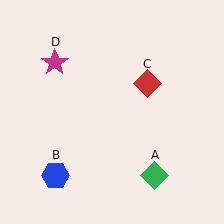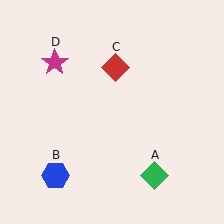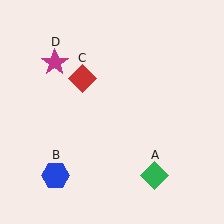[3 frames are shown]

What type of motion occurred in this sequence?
The red diamond (object C) rotated counterclockwise around the center of the scene.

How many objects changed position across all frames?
1 object changed position: red diamond (object C).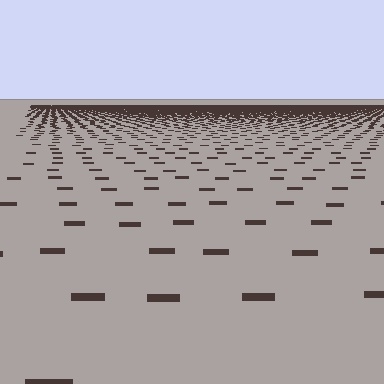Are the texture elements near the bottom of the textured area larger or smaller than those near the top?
Larger. Near the bottom, elements are closer to the viewer and appear at a bigger on-screen size.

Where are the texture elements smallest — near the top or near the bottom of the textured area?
Near the top.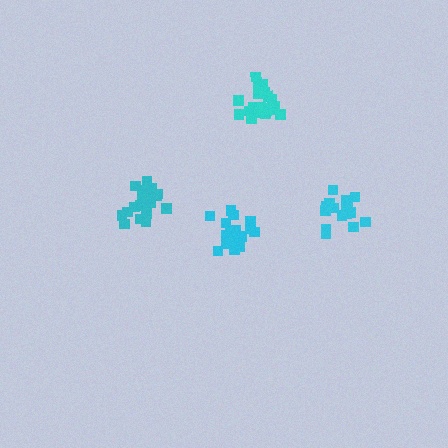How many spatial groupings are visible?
There are 4 spatial groupings.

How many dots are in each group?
Group 1: 19 dots, Group 2: 16 dots, Group 3: 20 dots, Group 4: 20 dots (75 total).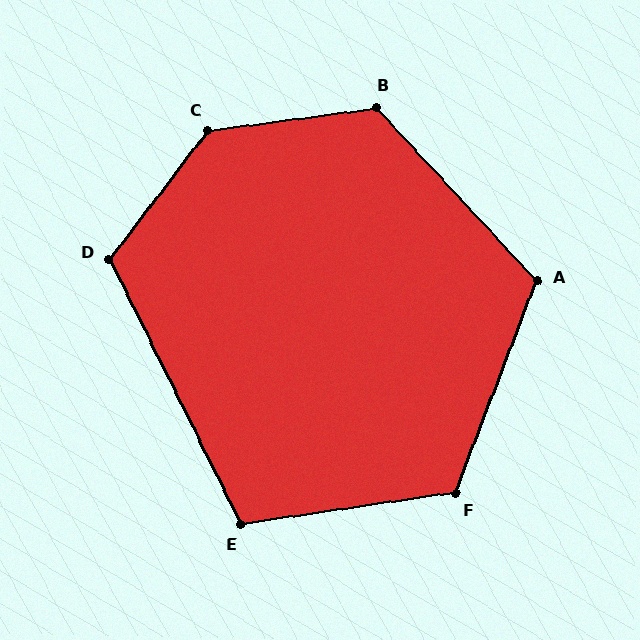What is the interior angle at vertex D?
Approximately 116 degrees (obtuse).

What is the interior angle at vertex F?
Approximately 119 degrees (obtuse).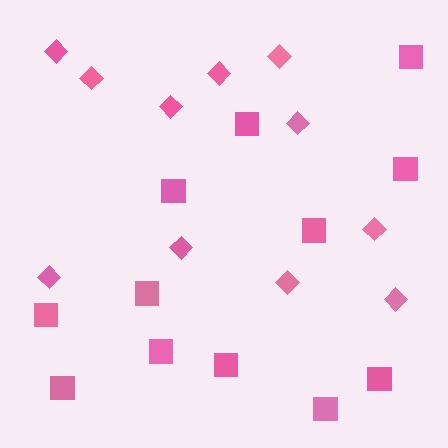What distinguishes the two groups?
There are 2 groups: one group of squares (12) and one group of diamonds (11).